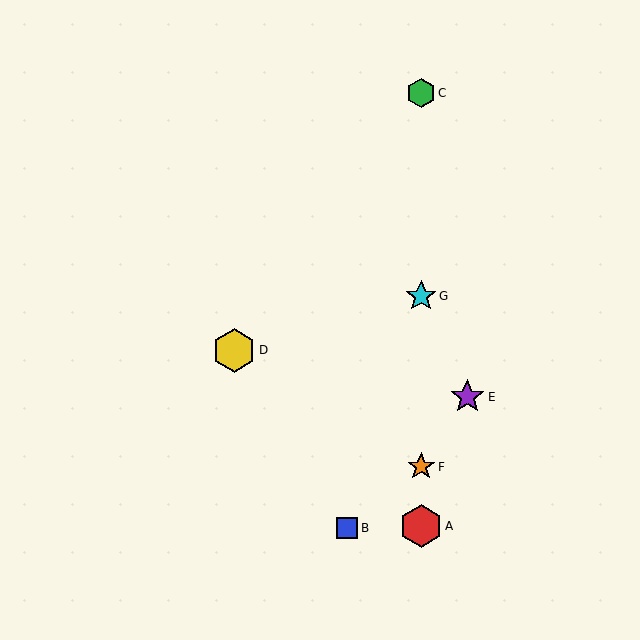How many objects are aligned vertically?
4 objects (A, C, F, G) are aligned vertically.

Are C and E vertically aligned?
No, C is at x≈421 and E is at x≈467.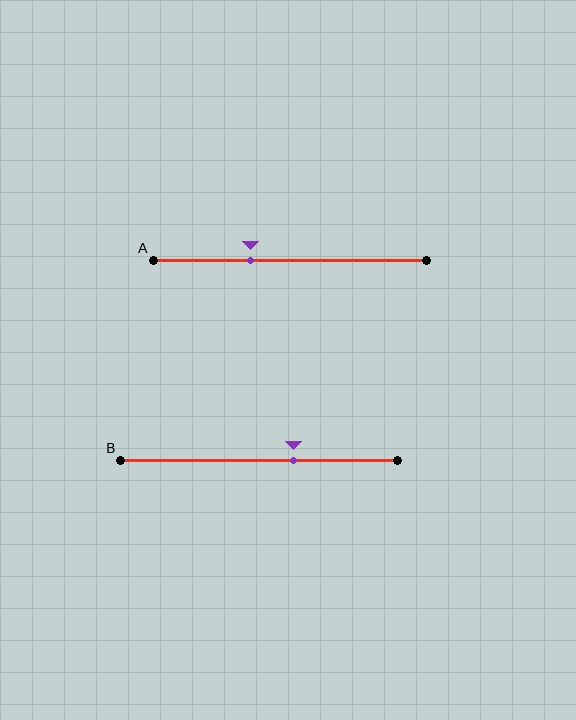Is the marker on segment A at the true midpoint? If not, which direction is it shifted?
No, the marker on segment A is shifted to the left by about 14% of the segment length.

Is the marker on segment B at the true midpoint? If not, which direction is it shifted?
No, the marker on segment B is shifted to the right by about 13% of the segment length.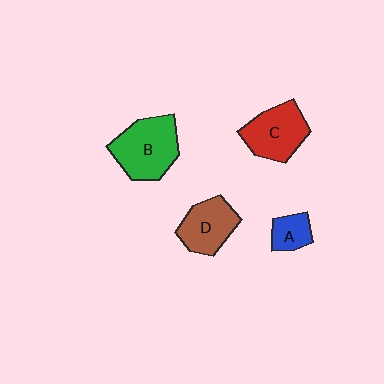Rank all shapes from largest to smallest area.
From largest to smallest: B (green), C (red), D (brown), A (blue).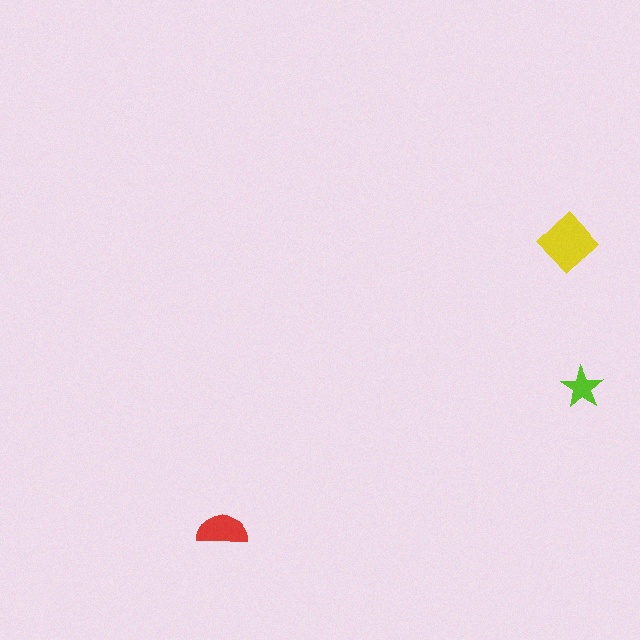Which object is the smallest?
The lime star.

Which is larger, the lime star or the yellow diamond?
The yellow diamond.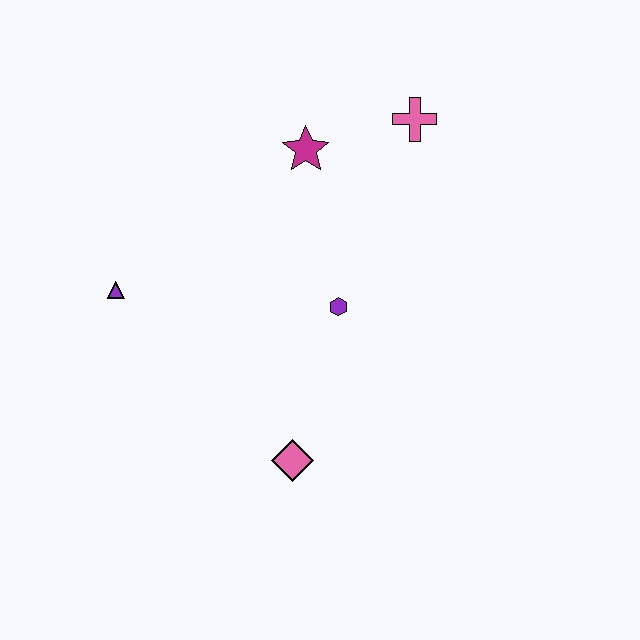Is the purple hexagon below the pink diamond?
No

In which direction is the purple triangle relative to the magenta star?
The purple triangle is to the left of the magenta star.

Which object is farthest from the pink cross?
The pink diamond is farthest from the pink cross.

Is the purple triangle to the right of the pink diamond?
No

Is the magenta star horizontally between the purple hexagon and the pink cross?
No